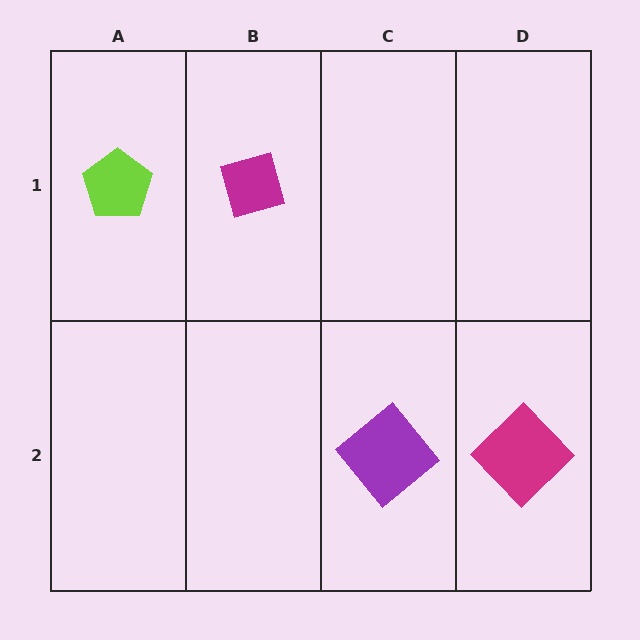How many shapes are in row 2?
2 shapes.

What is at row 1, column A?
A lime pentagon.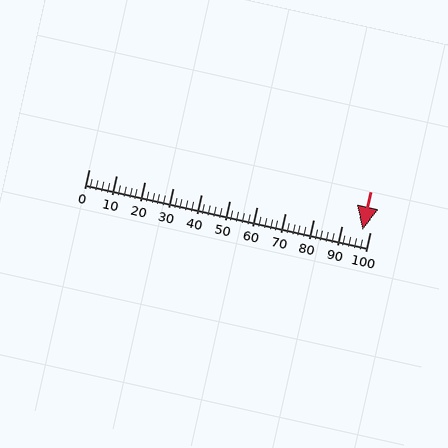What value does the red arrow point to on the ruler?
The red arrow points to approximately 98.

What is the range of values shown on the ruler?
The ruler shows values from 0 to 100.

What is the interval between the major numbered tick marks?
The major tick marks are spaced 10 units apart.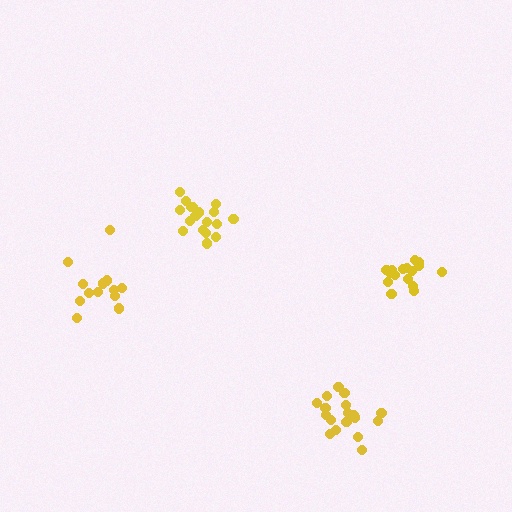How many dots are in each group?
Group 1: 18 dots, Group 2: 18 dots, Group 3: 14 dots, Group 4: 16 dots (66 total).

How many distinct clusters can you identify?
There are 4 distinct clusters.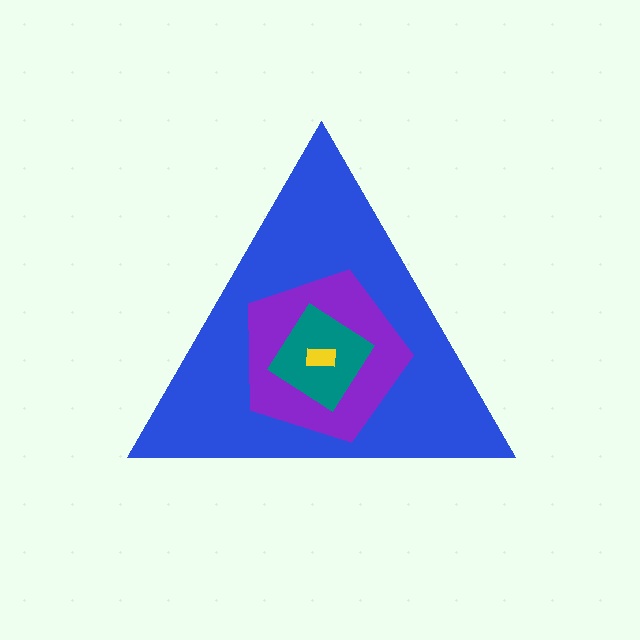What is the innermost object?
The yellow rectangle.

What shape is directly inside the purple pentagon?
The teal diamond.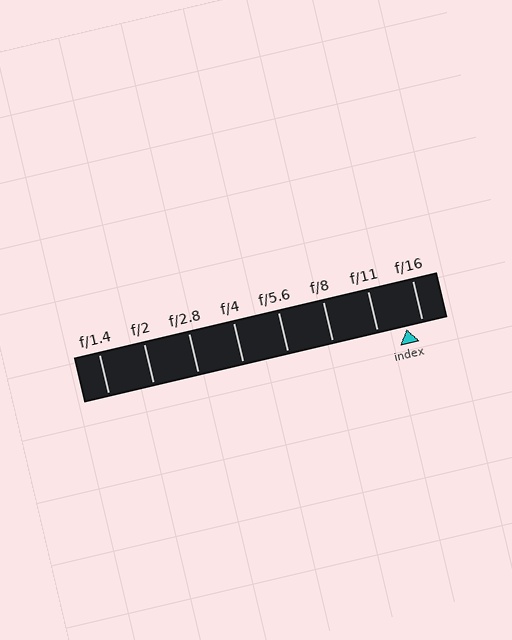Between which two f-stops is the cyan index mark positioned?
The index mark is between f/11 and f/16.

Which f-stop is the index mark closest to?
The index mark is closest to f/16.